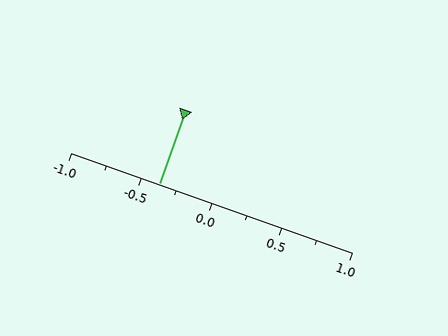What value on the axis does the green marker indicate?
The marker indicates approximately -0.38.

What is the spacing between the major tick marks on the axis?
The major ticks are spaced 0.5 apart.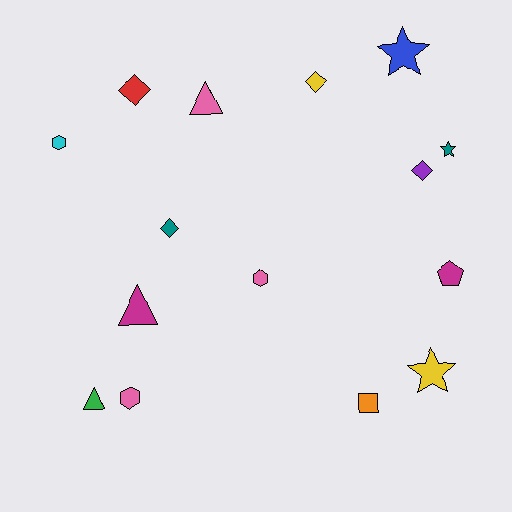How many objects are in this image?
There are 15 objects.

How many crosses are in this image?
There are no crosses.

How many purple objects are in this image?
There is 1 purple object.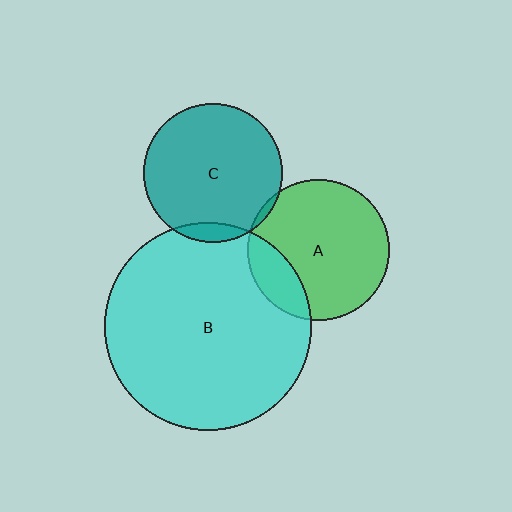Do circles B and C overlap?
Yes.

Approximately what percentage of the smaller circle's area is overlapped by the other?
Approximately 5%.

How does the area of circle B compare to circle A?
Approximately 2.2 times.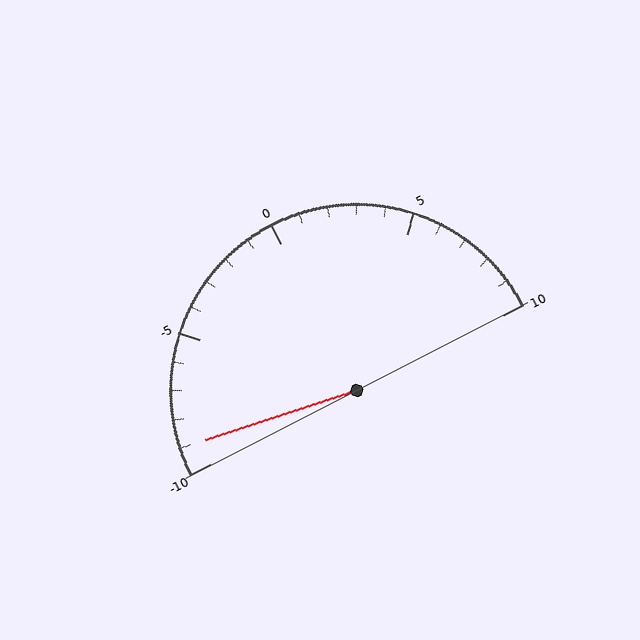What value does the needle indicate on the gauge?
The needle indicates approximately -9.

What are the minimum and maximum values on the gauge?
The gauge ranges from -10 to 10.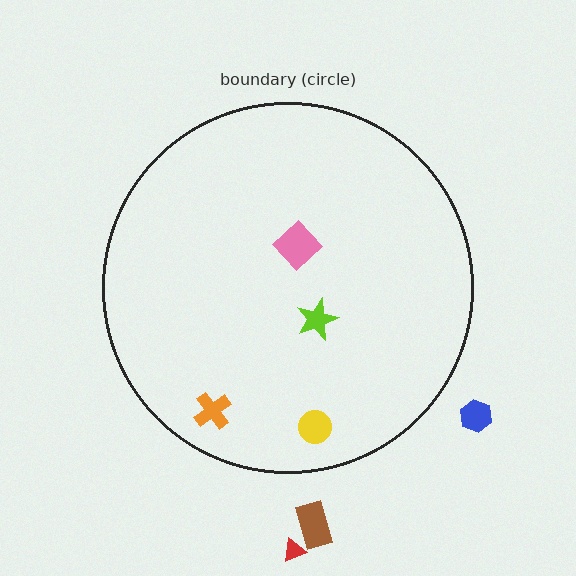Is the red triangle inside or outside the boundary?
Outside.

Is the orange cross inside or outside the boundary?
Inside.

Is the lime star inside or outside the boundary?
Inside.